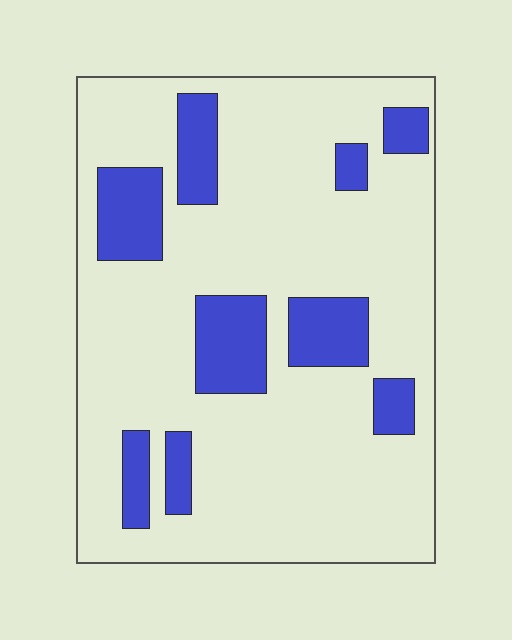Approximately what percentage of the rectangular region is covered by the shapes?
Approximately 20%.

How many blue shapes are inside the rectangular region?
9.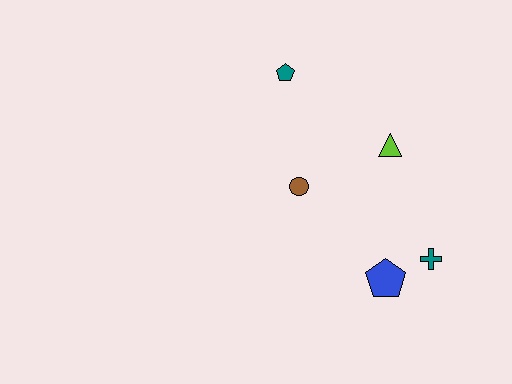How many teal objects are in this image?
There are 2 teal objects.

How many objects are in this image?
There are 5 objects.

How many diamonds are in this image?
There are no diamonds.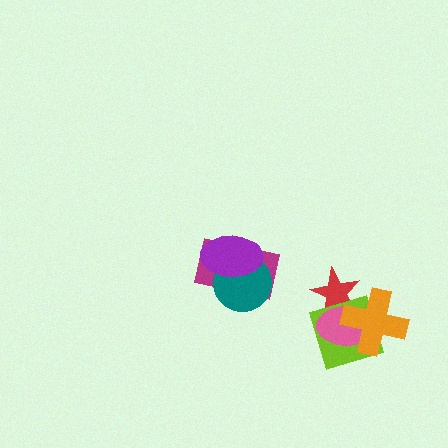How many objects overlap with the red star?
3 objects overlap with the red star.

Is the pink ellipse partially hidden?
Yes, it is partially covered by another shape.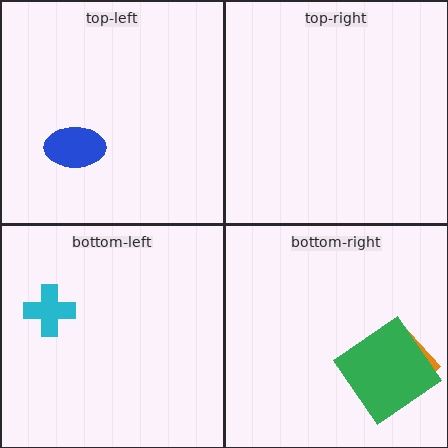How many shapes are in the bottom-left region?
1.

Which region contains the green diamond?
The bottom-right region.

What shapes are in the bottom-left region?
The cyan cross.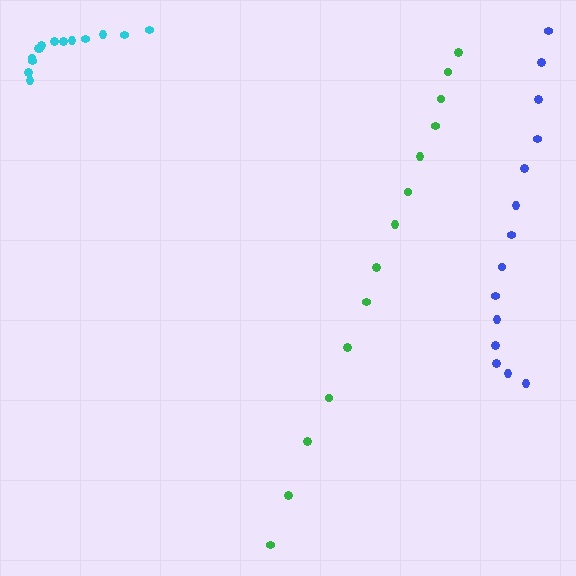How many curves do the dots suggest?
There are 3 distinct paths.